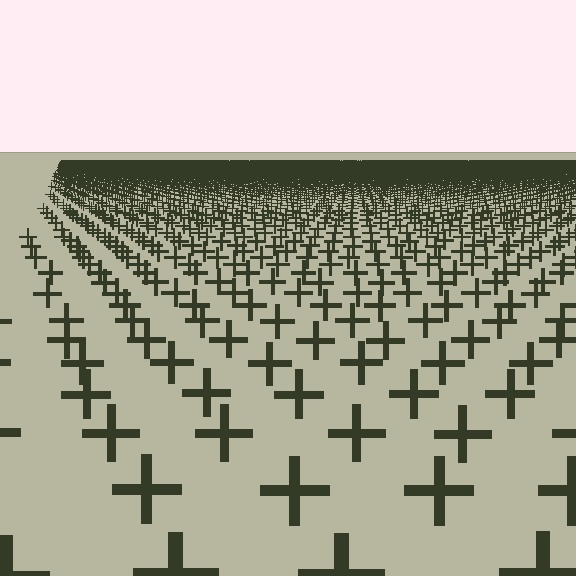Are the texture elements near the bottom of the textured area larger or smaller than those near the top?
Larger. Near the bottom, elements are closer to the viewer and appear at a bigger on-screen size.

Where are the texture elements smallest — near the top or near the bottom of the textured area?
Near the top.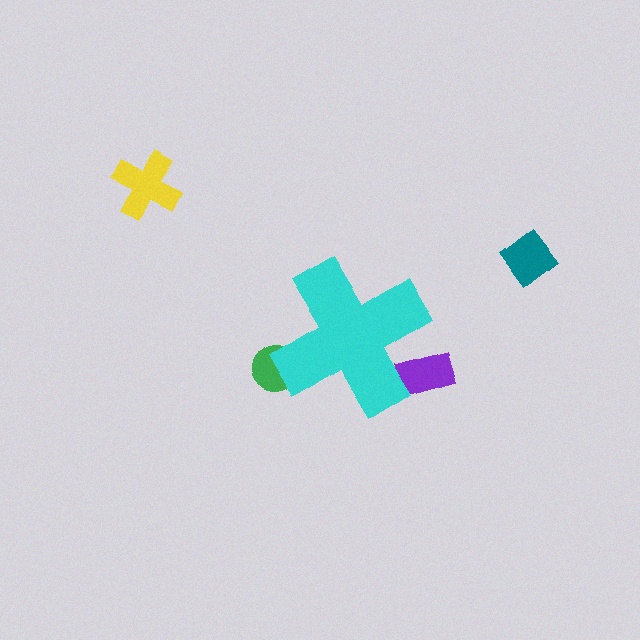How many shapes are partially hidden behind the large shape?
2 shapes are partially hidden.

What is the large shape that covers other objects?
A cyan cross.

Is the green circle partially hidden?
Yes, the green circle is partially hidden behind the cyan cross.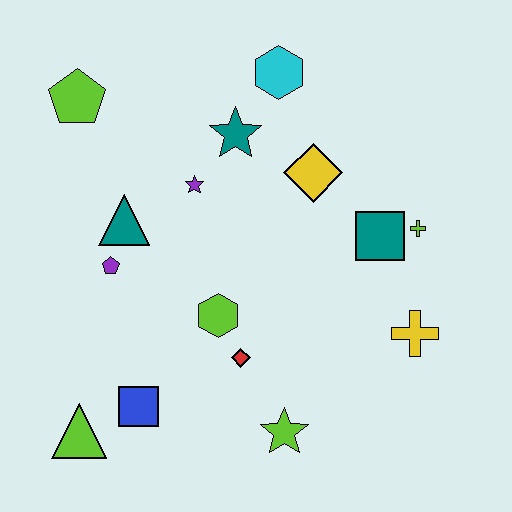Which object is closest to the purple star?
The teal star is closest to the purple star.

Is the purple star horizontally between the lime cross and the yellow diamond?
No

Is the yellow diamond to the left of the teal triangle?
No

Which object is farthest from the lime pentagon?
The yellow cross is farthest from the lime pentagon.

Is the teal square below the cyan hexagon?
Yes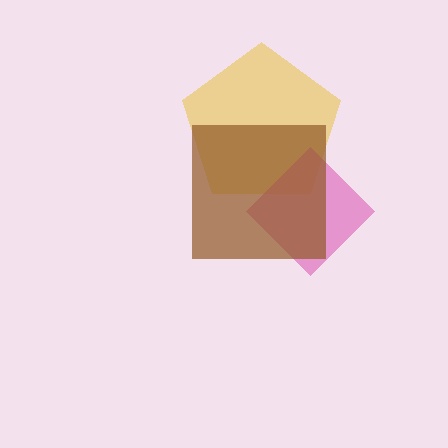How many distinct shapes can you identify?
There are 3 distinct shapes: a yellow pentagon, a pink diamond, a brown square.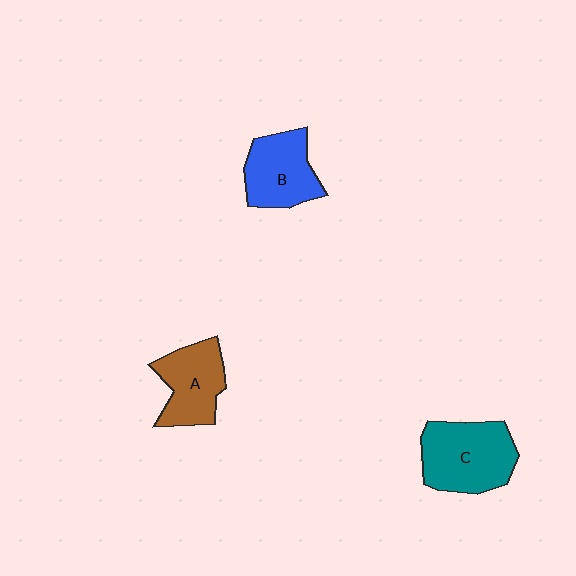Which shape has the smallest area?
Shape A (brown).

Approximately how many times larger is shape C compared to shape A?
Approximately 1.3 times.